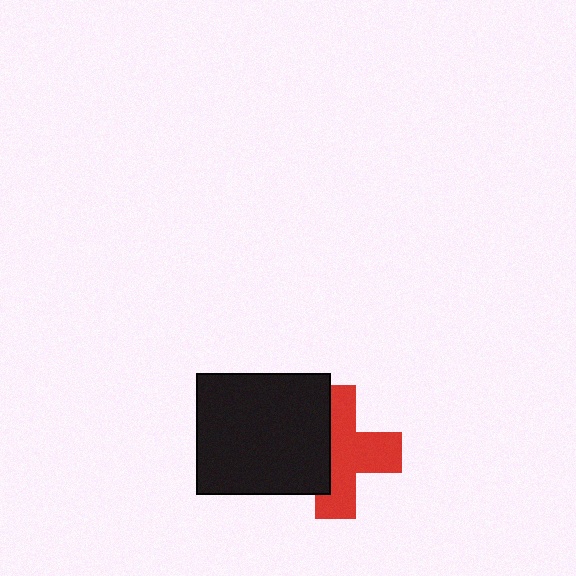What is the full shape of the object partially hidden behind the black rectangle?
The partially hidden object is a red cross.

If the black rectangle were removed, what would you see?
You would see the complete red cross.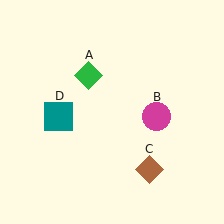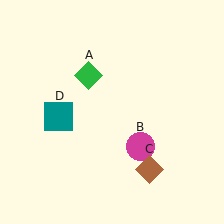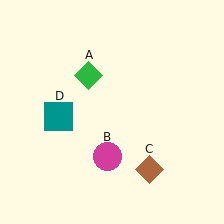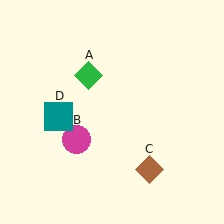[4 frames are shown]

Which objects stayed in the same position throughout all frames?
Green diamond (object A) and brown diamond (object C) and teal square (object D) remained stationary.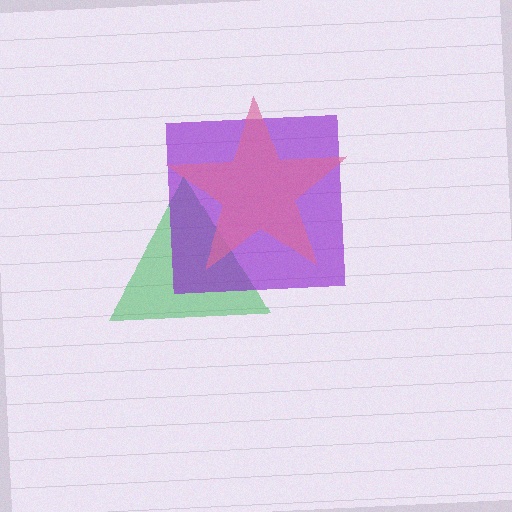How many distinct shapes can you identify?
There are 3 distinct shapes: a green triangle, a purple square, a pink star.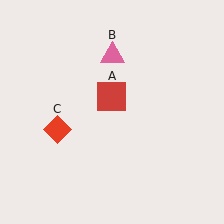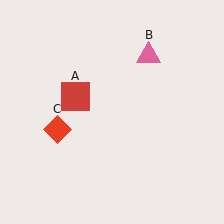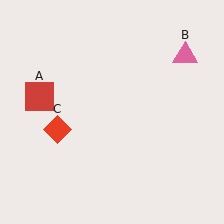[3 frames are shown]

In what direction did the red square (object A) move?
The red square (object A) moved left.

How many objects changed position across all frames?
2 objects changed position: red square (object A), pink triangle (object B).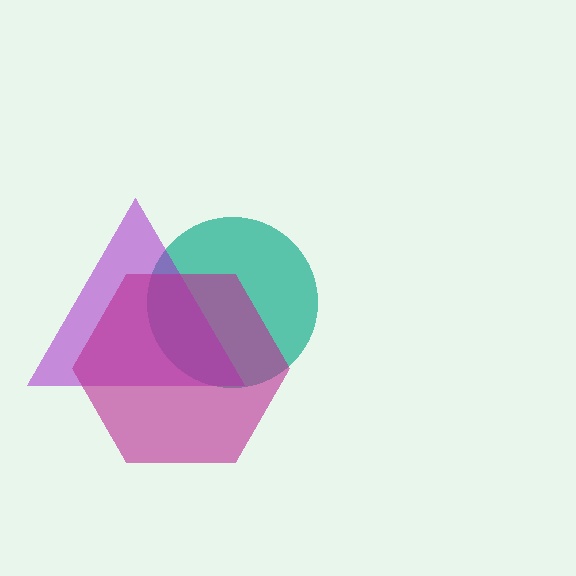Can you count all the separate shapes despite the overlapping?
Yes, there are 3 separate shapes.